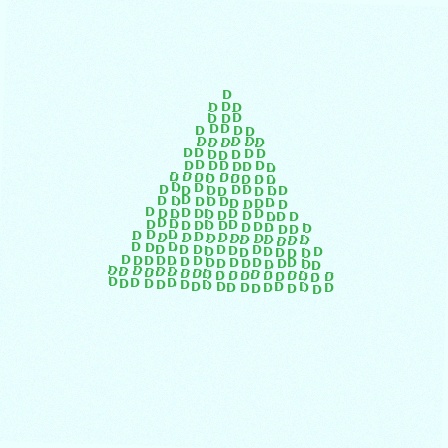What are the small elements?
The small elements are letter D's.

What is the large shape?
The large shape is a triangle.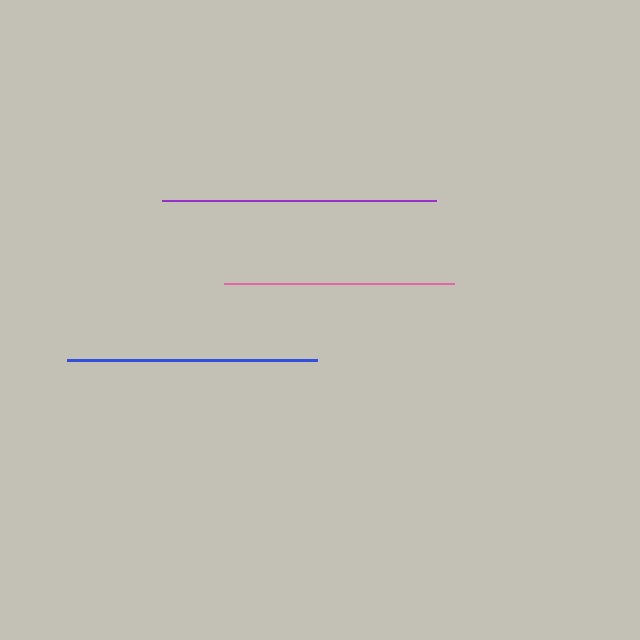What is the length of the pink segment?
The pink segment is approximately 230 pixels long.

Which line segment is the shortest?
The pink line is the shortest at approximately 230 pixels.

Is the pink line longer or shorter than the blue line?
The blue line is longer than the pink line.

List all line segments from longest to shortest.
From longest to shortest: purple, blue, pink.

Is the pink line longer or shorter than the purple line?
The purple line is longer than the pink line.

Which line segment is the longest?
The purple line is the longest at approximately 274 pixels.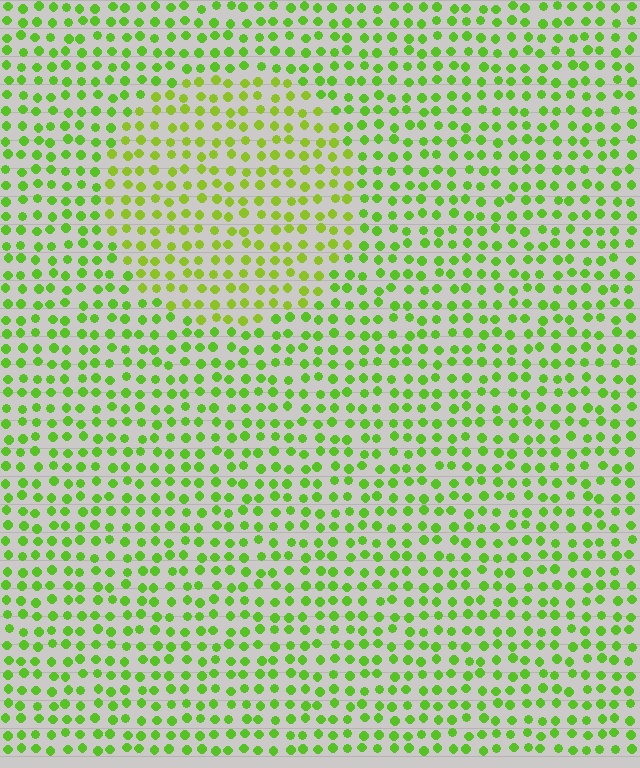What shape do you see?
I see a circle.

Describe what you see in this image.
The image is filled with small lime elements in a uniform arrangement. A circle-shaped region is visible where the elements are tinted to a slightly different hue, forming a subtle color boundary.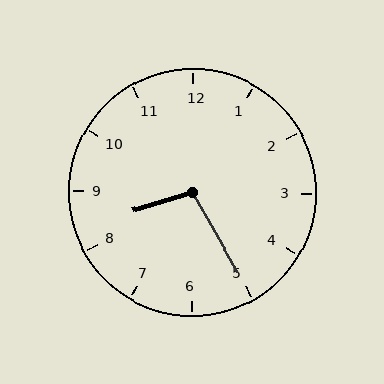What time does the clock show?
8:25.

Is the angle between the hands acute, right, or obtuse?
It is obtuse.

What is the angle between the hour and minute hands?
Approximately 102 degrees.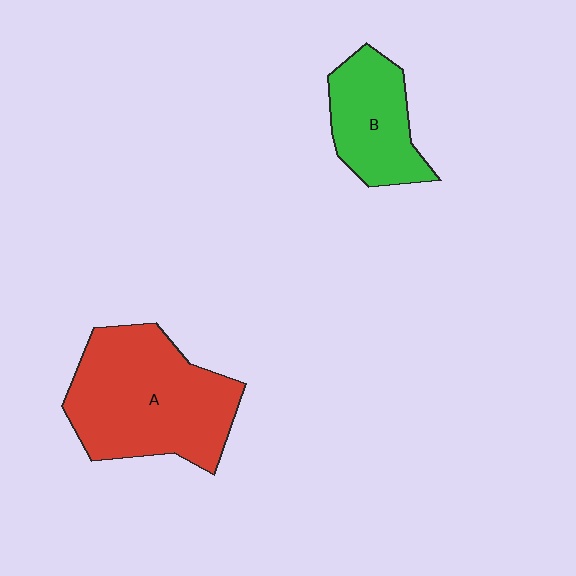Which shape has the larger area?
Shape A (red).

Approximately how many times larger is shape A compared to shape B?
Approximately 1.9 times.